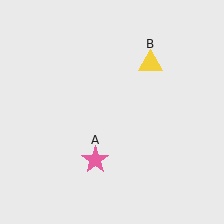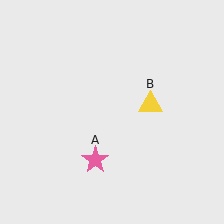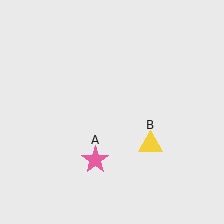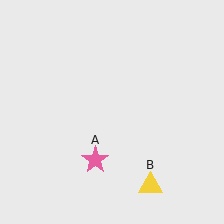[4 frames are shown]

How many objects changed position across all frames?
1 object changed position: yellow triangle (object B).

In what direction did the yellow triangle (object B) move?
The yellow triangle (object B) moved down.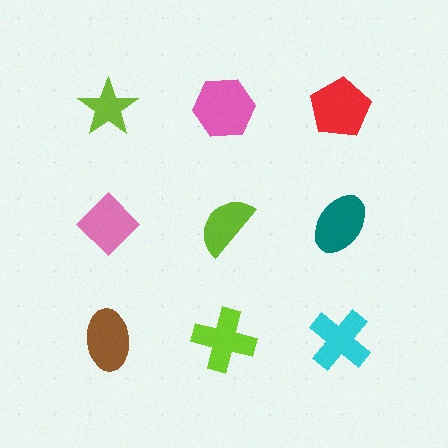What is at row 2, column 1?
A pink diamond.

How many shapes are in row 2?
3 shapes.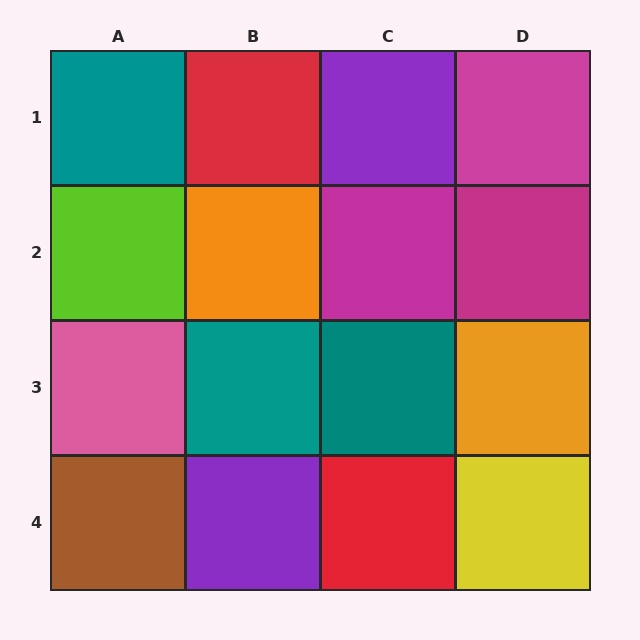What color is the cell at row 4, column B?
Purple.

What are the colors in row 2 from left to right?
Lime, orange, magenta, magenta.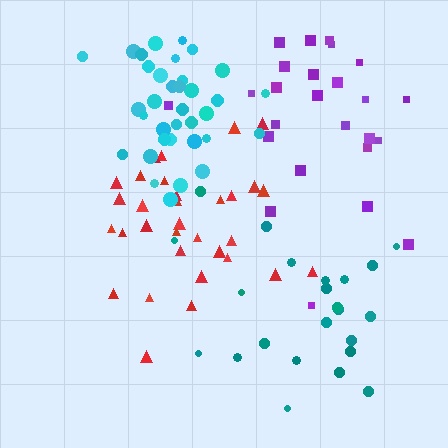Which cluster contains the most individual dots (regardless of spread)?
Cyan (35).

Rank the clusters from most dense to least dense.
cyan, red, purple, teal.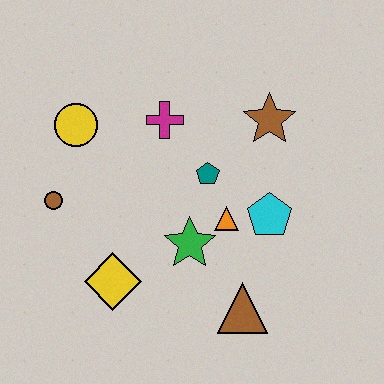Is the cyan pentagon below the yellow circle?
Yes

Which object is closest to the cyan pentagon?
The orange triangle is closest to the cyan pentagon.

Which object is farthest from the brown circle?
The brown star is farthest from the brown circle.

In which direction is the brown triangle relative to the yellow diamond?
The brown triangle is to the right of the yellow diamond.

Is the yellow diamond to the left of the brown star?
Yes